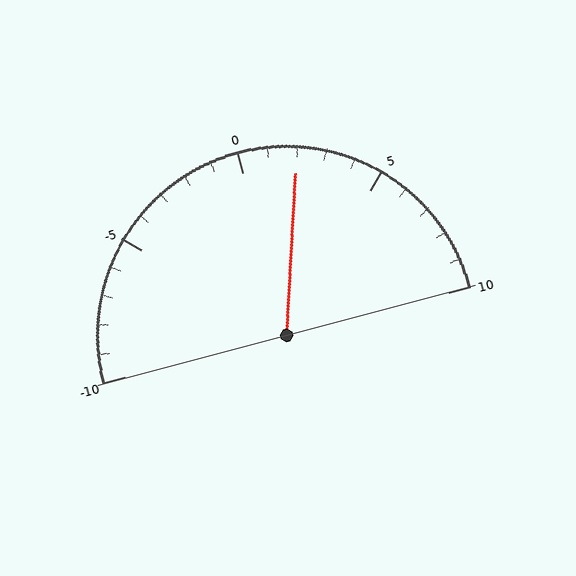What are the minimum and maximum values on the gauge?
The gauge ranges from -10 to 10.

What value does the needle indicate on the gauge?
The needle indicates approximately 2.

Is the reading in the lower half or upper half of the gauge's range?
The reading is in the upper half of the range (-10 to 10).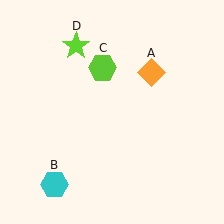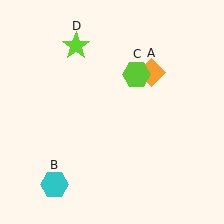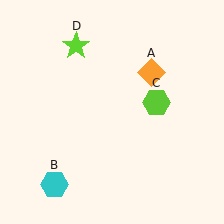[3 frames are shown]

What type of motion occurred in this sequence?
The lime hexagon (object C) rotated clockwise around the center of the scene.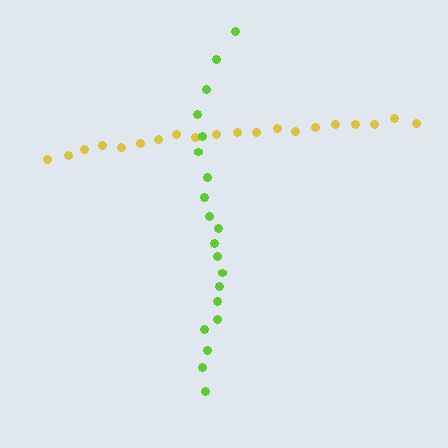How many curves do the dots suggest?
There are 2 distinct paths.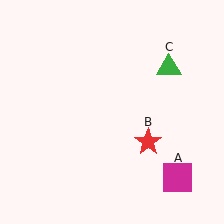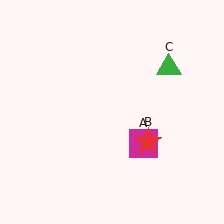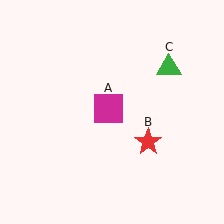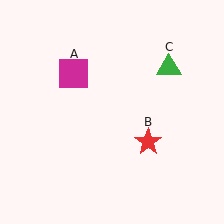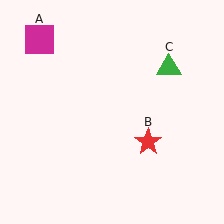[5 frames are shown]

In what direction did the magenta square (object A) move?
The magenta square (object A) moved up and to the left.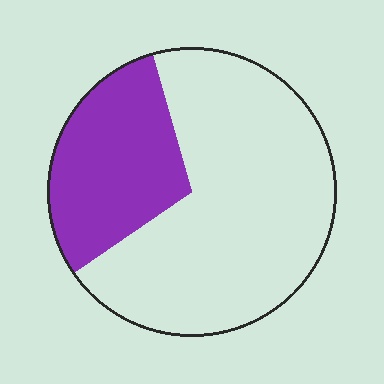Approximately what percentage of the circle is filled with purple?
Approximately 30%.